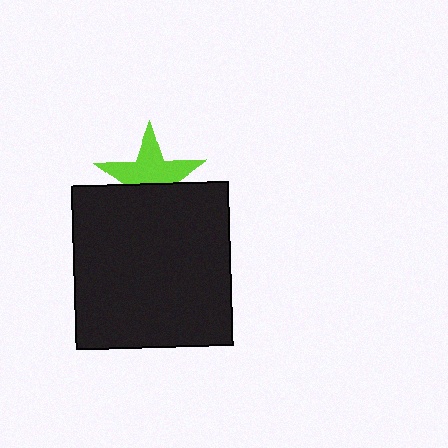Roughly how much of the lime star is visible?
About half of it is visible (roughly 59%).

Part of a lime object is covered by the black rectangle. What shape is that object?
It is a star.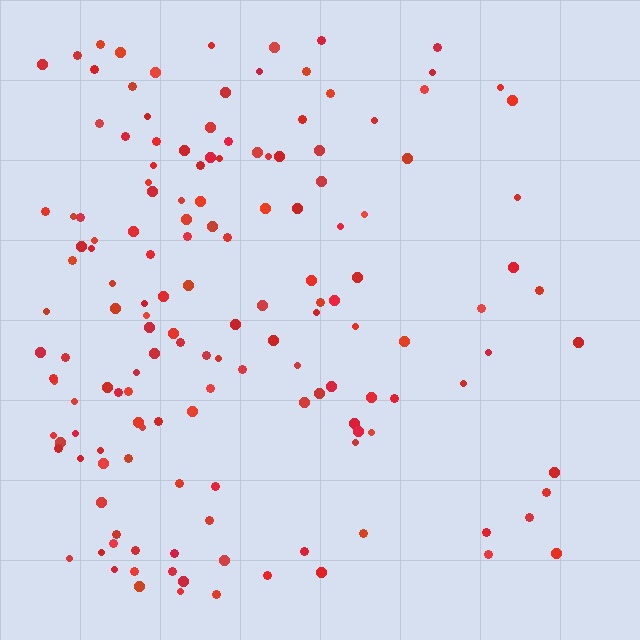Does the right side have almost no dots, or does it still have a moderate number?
Still a moderate number, just noticeably fewer than the left.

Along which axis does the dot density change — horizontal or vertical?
Horizontal.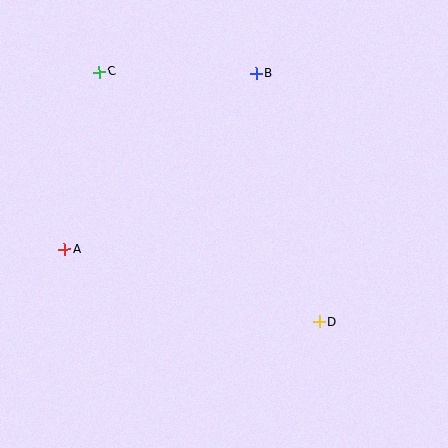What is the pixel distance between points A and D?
The distance between A and D is 265 pixels.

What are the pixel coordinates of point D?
Point D is at (319, 322).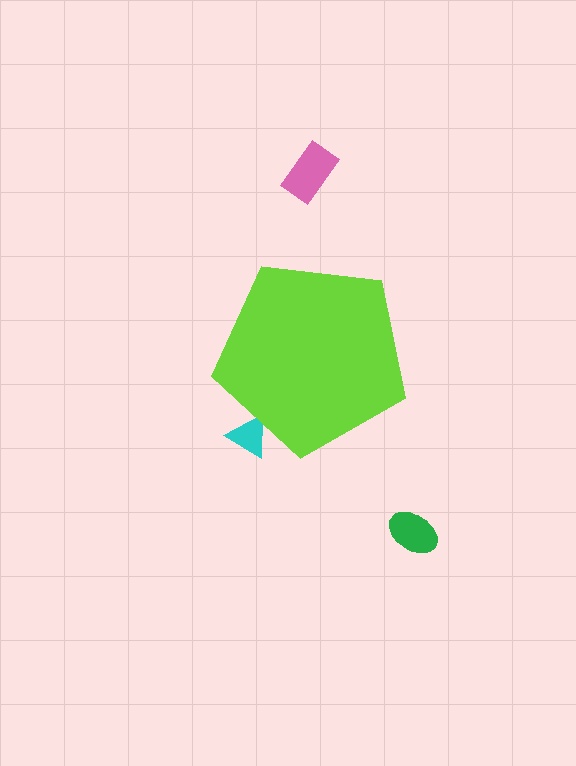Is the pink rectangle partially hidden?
No, the pink rectangle is fully visible.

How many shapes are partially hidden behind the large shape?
1 shape is partially hidden.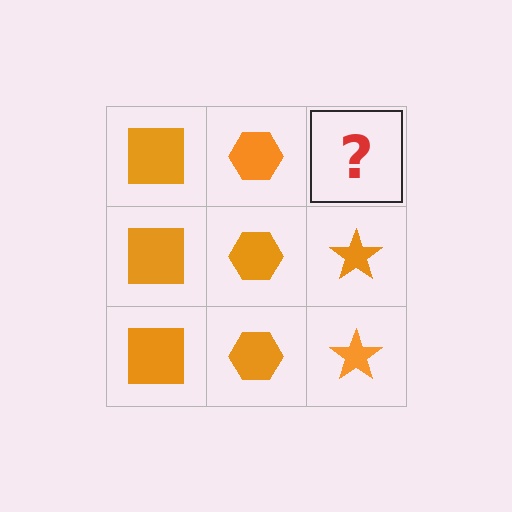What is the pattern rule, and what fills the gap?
The rule is that each column has a consistent shape. The gap should be filled with an orange star.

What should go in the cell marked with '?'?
The missing cell should contain an orange star.